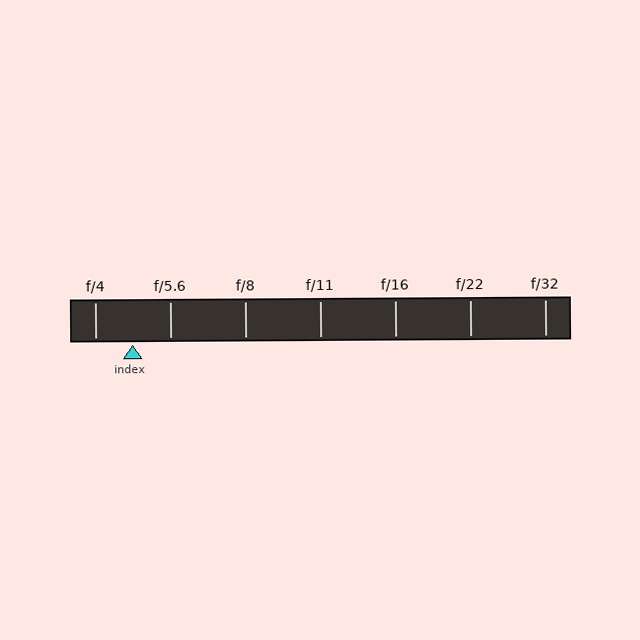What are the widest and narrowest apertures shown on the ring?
The widest aperture shown is f/4 and the narrowest is f/32.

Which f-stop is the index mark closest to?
The index mark is closest to f/4.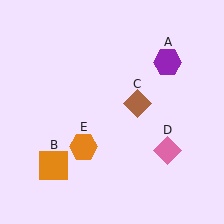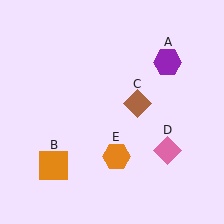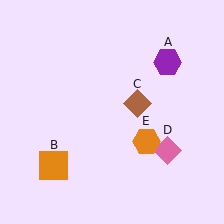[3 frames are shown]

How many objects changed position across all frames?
1 object changed position: orange hexagon (object E).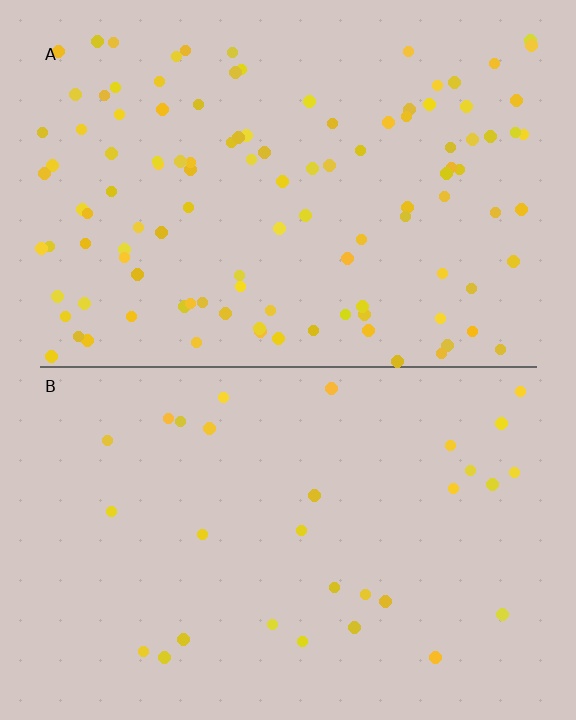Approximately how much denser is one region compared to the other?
Approximately 3.7× — region A over region B.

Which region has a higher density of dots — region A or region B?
A (the top).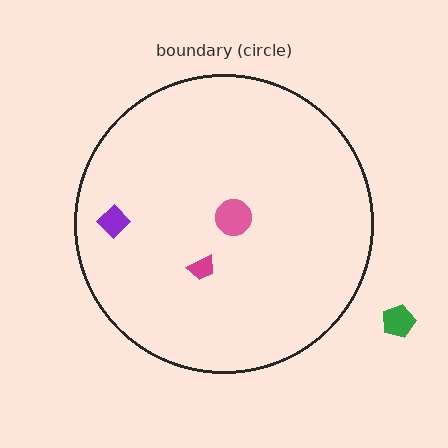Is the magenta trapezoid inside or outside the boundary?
Inside.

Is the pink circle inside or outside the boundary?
Inside.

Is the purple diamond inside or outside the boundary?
Inside.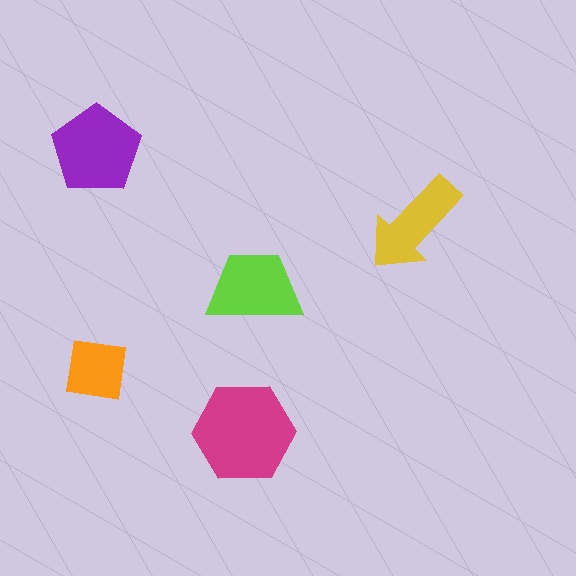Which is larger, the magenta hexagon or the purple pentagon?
The magenta hexagon.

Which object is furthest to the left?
The purple pentagon is leftmost.